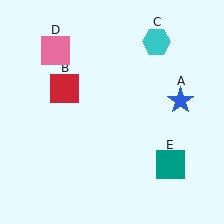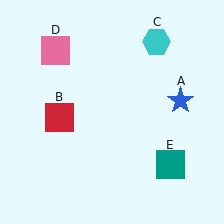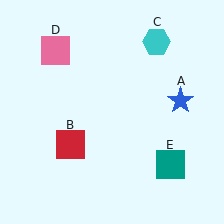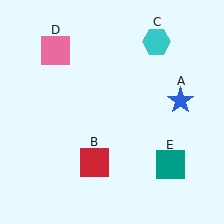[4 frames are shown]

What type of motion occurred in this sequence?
The red square (object B) rotated counterclockwise around the center of the scene.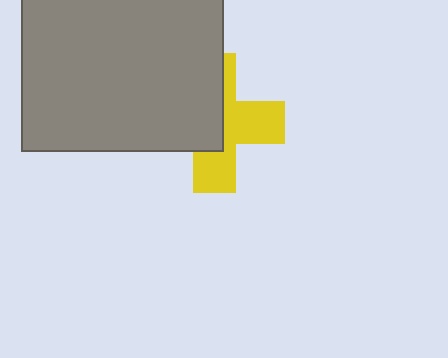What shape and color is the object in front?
The object in front is a gray rectangle.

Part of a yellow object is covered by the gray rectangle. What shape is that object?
It is a cross.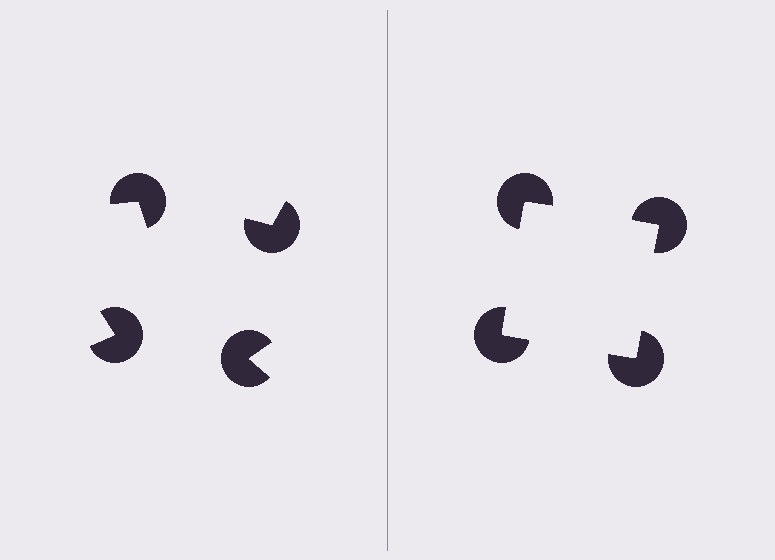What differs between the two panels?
The pac-man discs are positioned identically on both sides; only the wedge orientations differ. On the right they align to a square; on the left they are misaligned.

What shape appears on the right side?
An illusory square.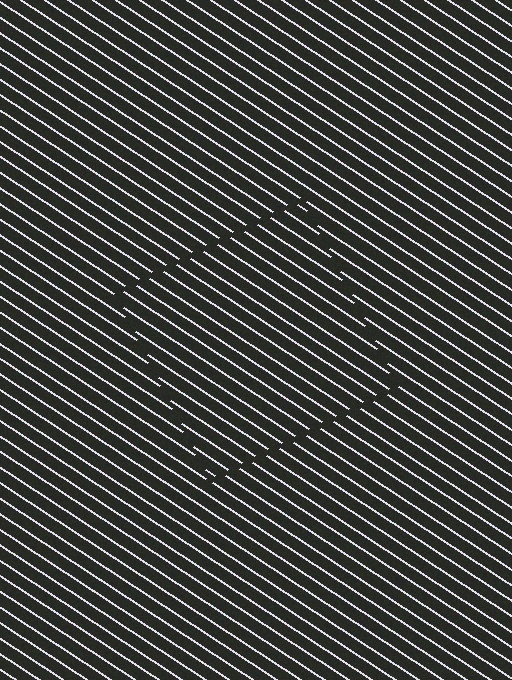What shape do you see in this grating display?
An illusory square. The interior of the shape contains the same grating, shifted by half a period — the contour is defined by the phase discontinuity where line-ends from the inner and outer gratings abut.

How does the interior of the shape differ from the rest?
The interior of the shape contains the same grating, shifted by half a period — the contour is defined by the phase discontinuity where line-ends from the inner and outer gratings abut.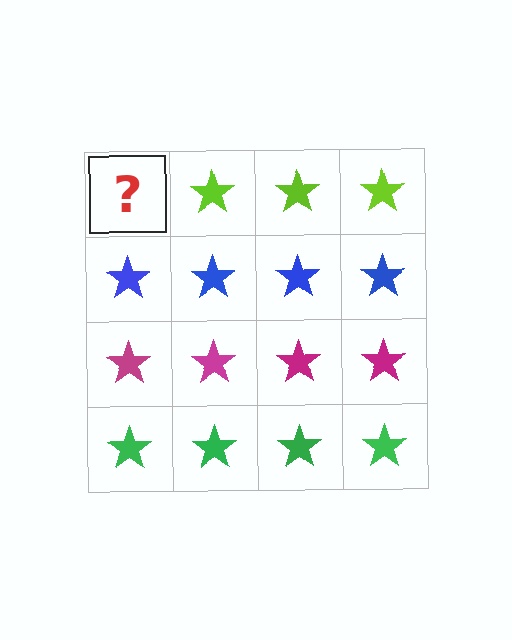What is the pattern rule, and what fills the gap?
The rule is that each row has a consistent color. The gap should be filled with a lime star.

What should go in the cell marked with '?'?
The missing cell should contain a lime star.